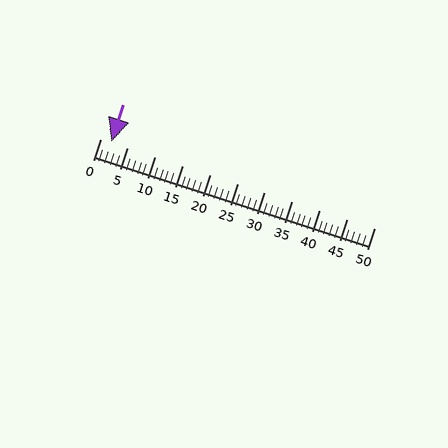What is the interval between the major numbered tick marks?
The major tick marks are spaced 5 units apart.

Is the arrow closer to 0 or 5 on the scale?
The arrow is closer to 0.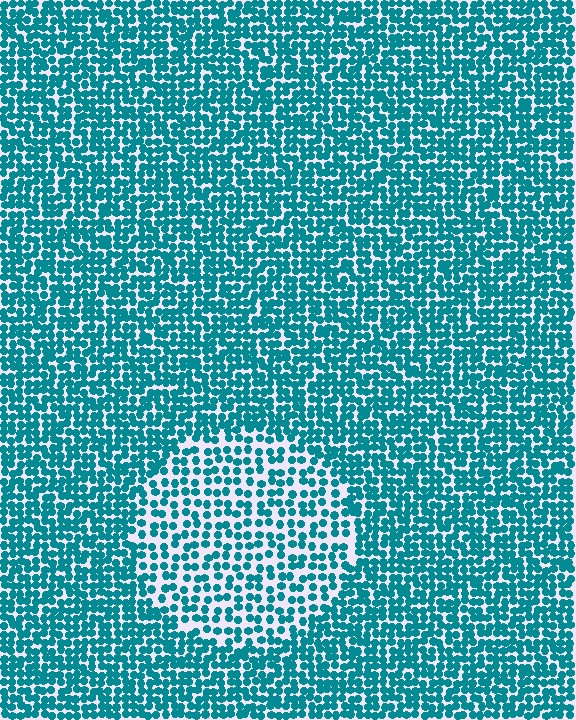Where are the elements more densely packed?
The elements are more densely packed outside the circle boundary.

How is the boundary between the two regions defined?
The boundary is defined by a change in element density (approximately 1.7x ratio). All elements are the same color, size, and shape.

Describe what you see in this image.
The image contains small teal elements arranged at two different densities. A circle-shaped region is visible where the elements are less densely packed than the surrounding area.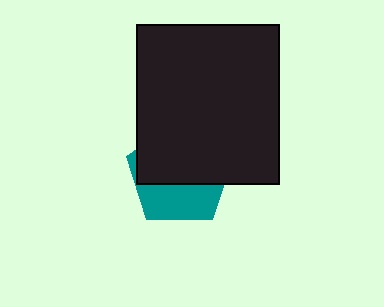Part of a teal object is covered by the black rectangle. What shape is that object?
It is a pentagon.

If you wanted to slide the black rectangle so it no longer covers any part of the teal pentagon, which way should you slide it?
Slide it up — that is the most direct way to separate the two shapes.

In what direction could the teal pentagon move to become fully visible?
The teal pentagon could move down. That would shift it out from behind the black rectangle entirely.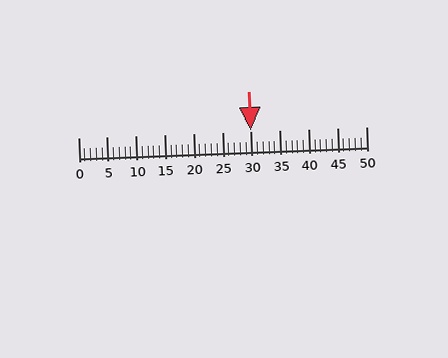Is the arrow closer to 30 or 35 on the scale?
The arrow is closer to 30.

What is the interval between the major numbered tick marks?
The major tick marks are spaced 5 units apart.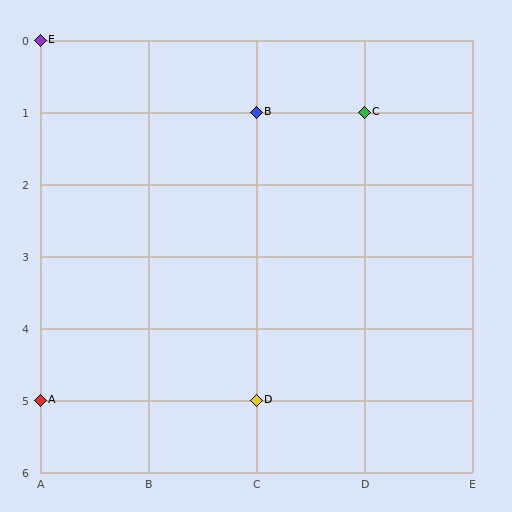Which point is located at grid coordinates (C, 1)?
Point B is at (C, 1).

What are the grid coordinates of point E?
Point E is at grid coordinates (A, 0).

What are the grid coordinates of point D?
Point D is at grid coordinates (C, 5).